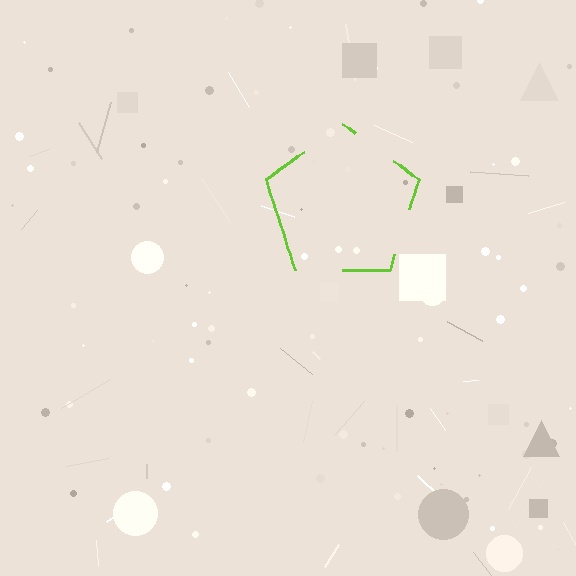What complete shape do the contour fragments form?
The contour fragments form a pentagon.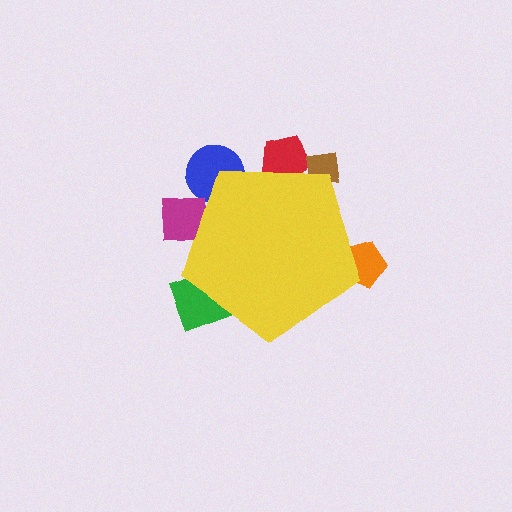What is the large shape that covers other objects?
A yellow pentagon.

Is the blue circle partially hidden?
Yes, the blue circle is partially hidden behind the yellow pentagon.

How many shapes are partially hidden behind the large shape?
6 shapes are partially hidden.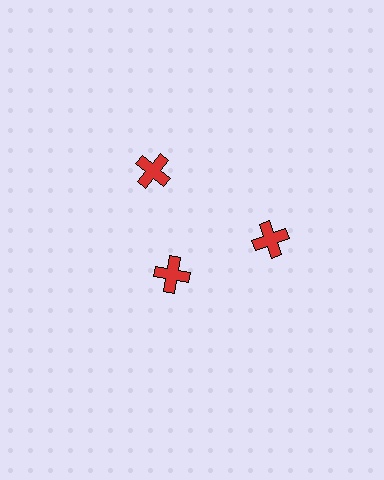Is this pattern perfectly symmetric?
No. The 3 red crosses are arranged in a ring, but one element near the 7 o'clock position is pulled inward toward the center, breaking the 3-fold rotational symmetry.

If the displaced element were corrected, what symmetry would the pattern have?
It would have 3-fold rotational symmetry — the pattern would map onto itself every 120 degrees.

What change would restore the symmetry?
The symmetry would be restored by moving it outward, back onto the ring so that all 3 crosses sit at equal angles and equal distance from the center.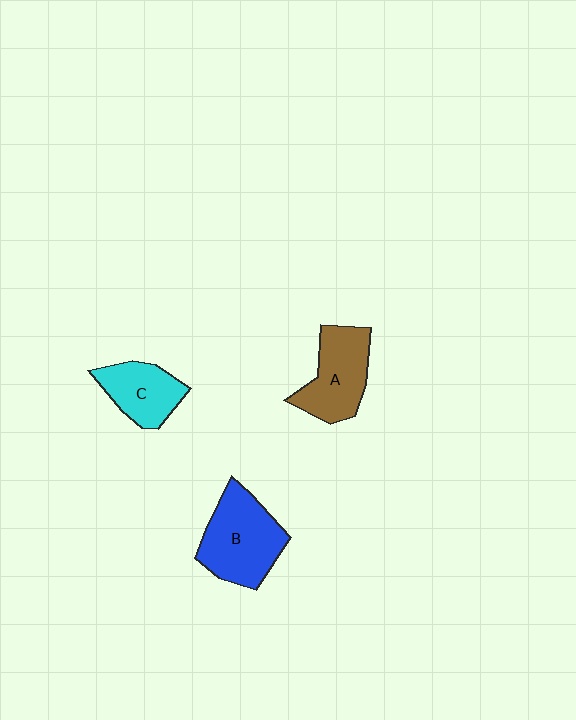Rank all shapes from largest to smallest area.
From largest to smallest: B (blue), A (brown), C (cyan).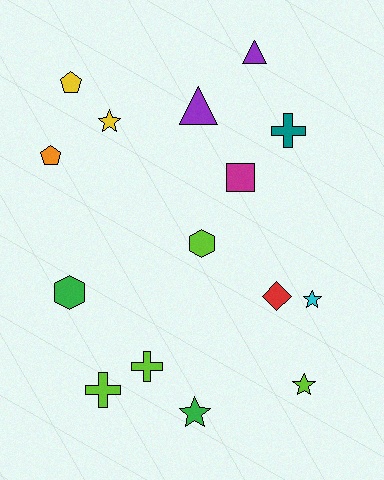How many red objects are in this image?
There is 1 red object.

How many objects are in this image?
There are 15 objects.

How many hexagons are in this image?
There are 2 hexagons.